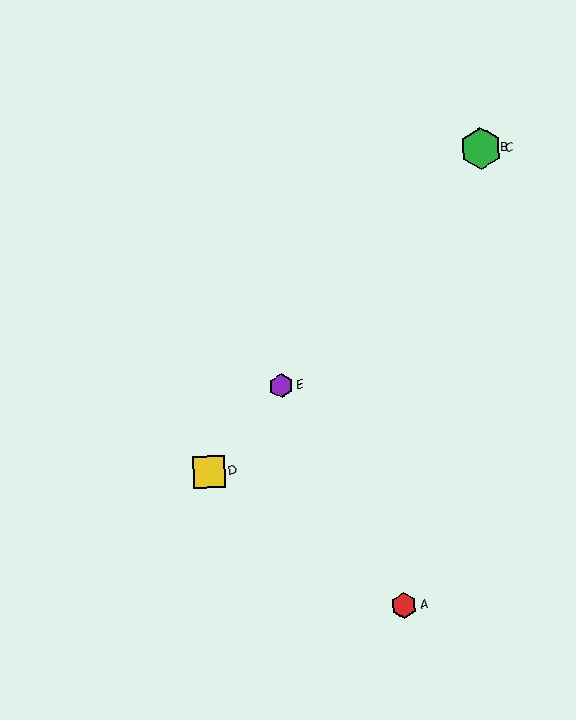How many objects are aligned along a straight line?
4 objects (B, C, D, E) are aligned along a straight line.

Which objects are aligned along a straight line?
Objects B, C, D, E are aligned along a straight line.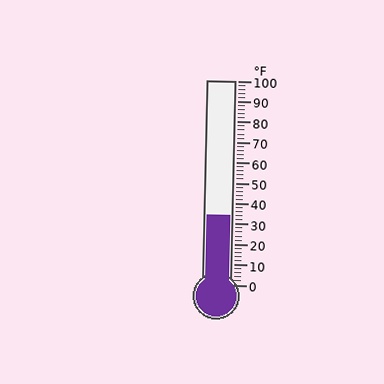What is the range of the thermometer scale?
The thermometer scale ranges from 0°F to 100°F.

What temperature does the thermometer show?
The thermometer shows approximately 34°F.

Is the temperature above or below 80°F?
The temperature is below 80°F.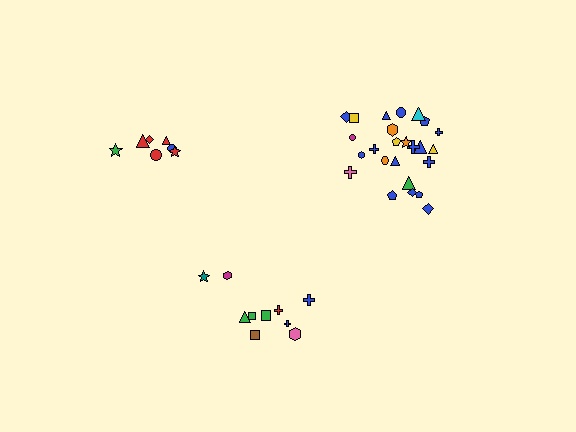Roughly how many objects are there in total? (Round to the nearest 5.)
Roughly 40 objects in total.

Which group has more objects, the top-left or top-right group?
The top-right group.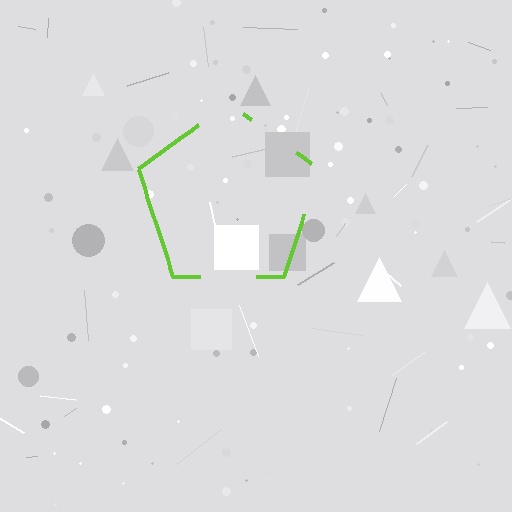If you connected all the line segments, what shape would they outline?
They would outline a pentagon.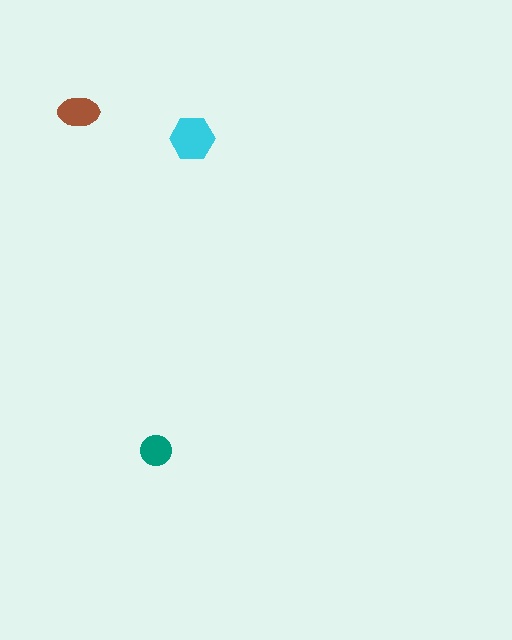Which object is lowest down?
The teal circle is bottommost.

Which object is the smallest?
The teal circle.